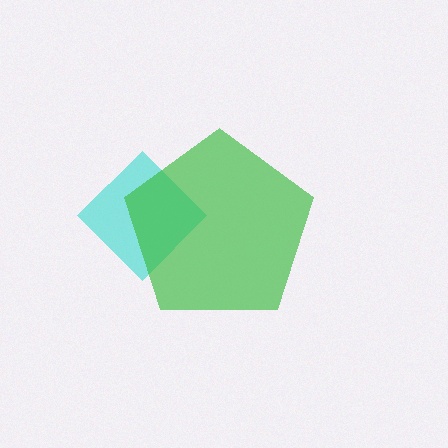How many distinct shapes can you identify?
There are 2 distinct shapes: a cyan diamond, a green pentagon.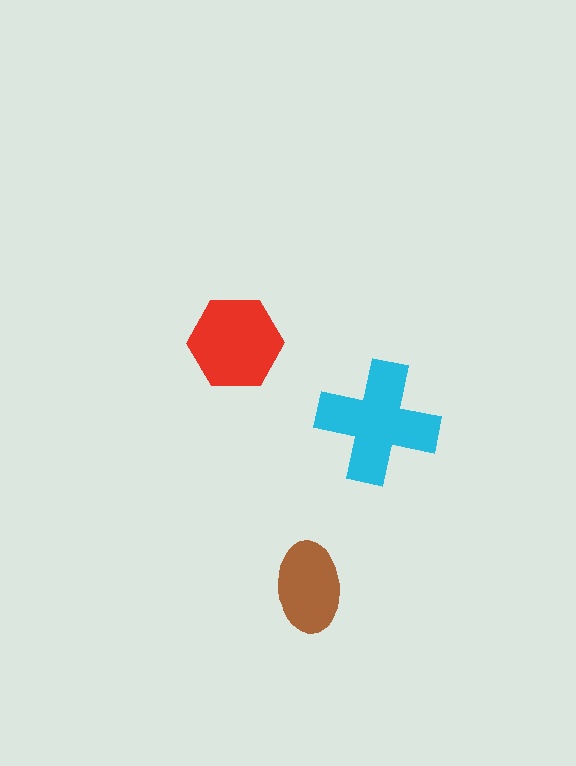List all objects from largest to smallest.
The cyan cross, the red hexagon, the brown ellipse.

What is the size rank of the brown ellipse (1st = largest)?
3rd.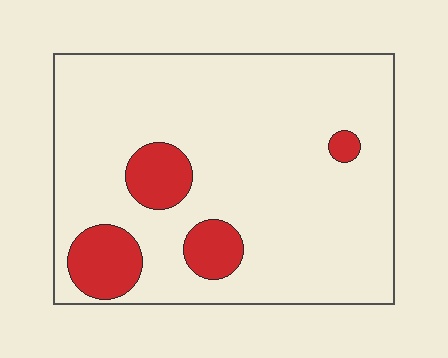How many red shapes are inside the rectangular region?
4.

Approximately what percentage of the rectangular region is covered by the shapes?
Approximately 15%.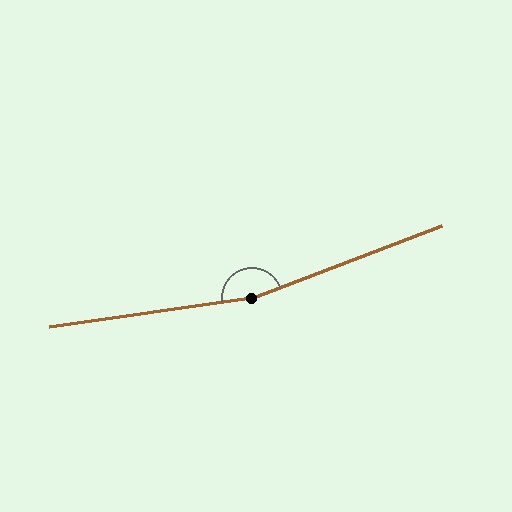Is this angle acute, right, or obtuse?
It is obtuse.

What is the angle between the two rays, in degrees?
Approximately 167 degrees.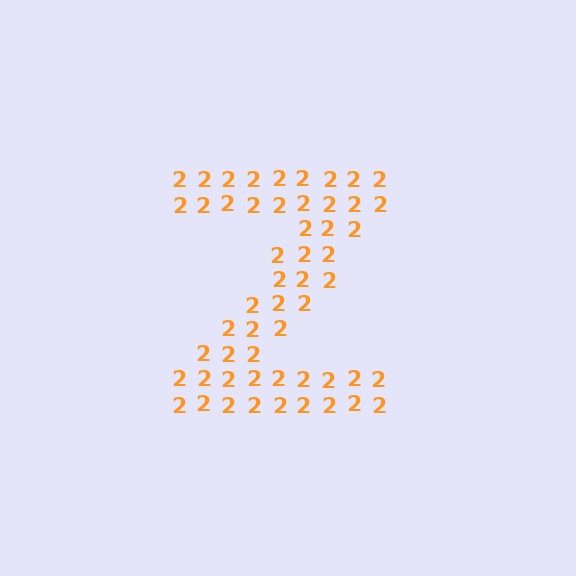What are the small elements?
The small elements are digit 2's.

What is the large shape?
The large shape is the letter Z.